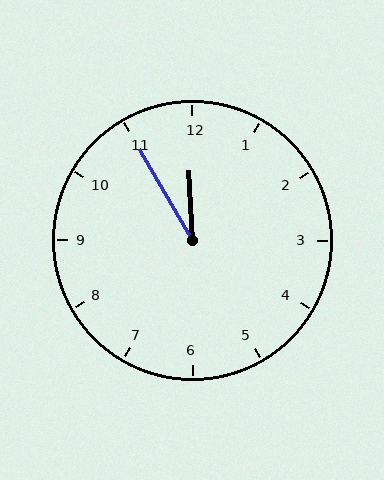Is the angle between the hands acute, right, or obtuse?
It is acute.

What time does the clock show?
11:55.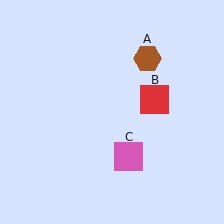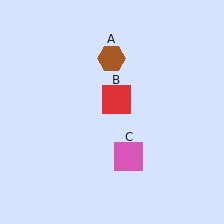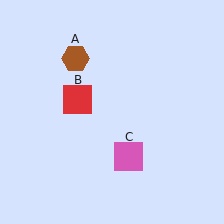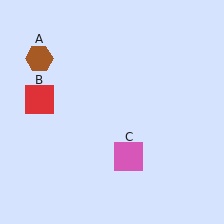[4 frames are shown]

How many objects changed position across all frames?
2 objects changed position: brown hexagon (object A), red square (object B).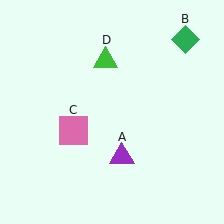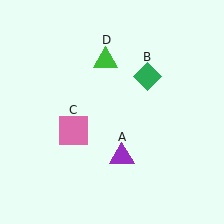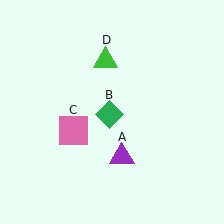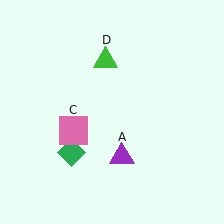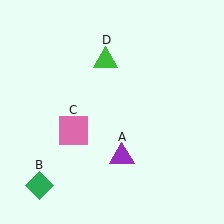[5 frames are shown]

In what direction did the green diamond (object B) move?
The green diamond (object B) moved down and to the left.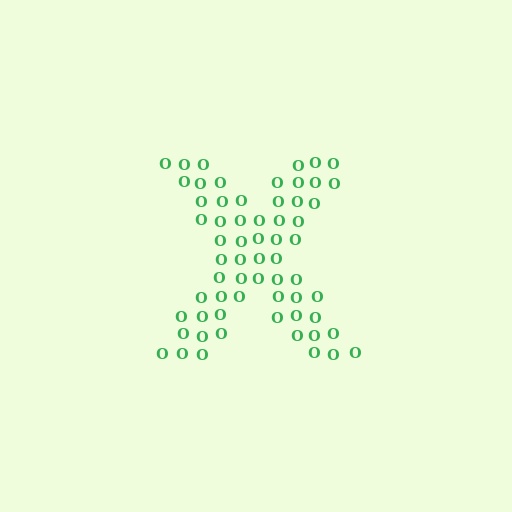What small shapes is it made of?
It is made of small letter O's.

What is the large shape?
The large shape is the letter X.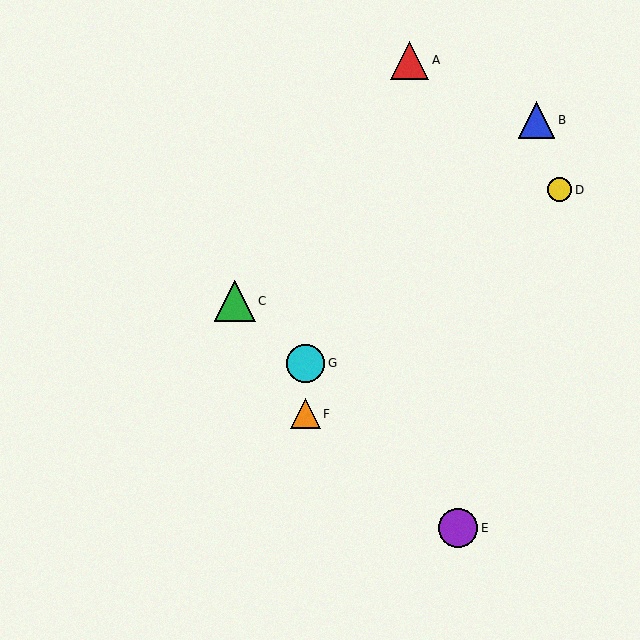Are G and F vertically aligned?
Yes, both are at x≈306.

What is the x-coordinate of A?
Object A is at x≈410.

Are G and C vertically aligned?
No, G is at x≈306 and C is at x≈235.